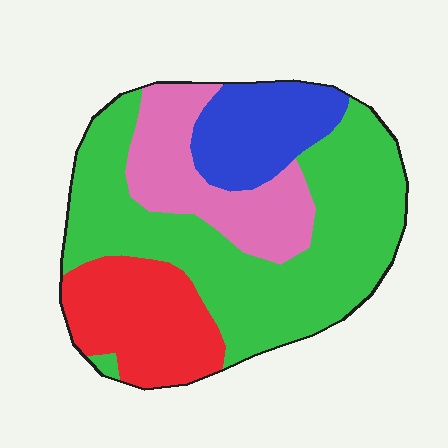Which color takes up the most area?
Green, at roughly 50%.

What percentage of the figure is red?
Red covers 19% of the figure.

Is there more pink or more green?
Green.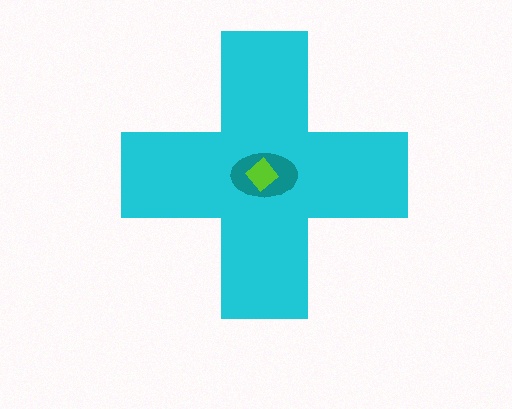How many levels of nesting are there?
3.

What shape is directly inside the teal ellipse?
The lime diamond.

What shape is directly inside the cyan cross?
The teal ellipse.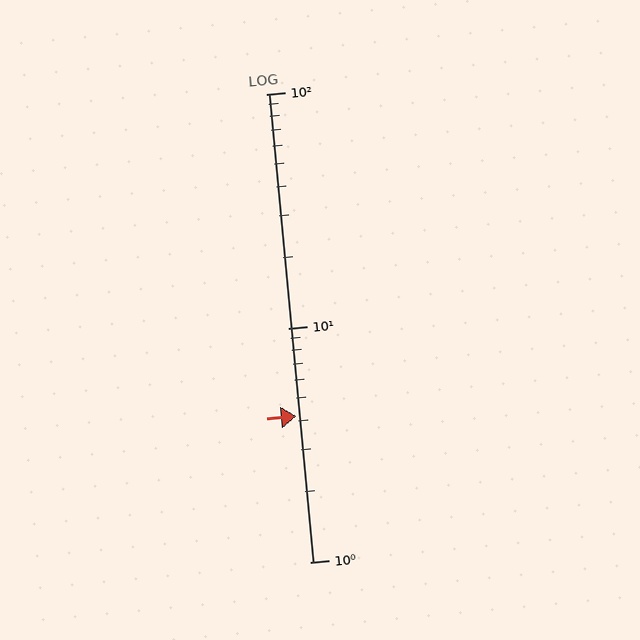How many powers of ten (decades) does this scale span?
The scale spans 2 decades, from 1 to 100.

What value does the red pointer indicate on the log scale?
The pointer indicates approximately 4.2.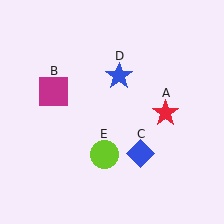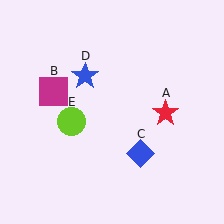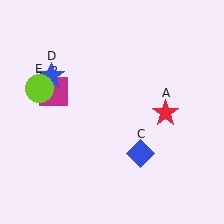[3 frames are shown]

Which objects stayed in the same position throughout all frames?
Red star (object A) and magenta square (object B) and blue diamond (object C) remained stationary.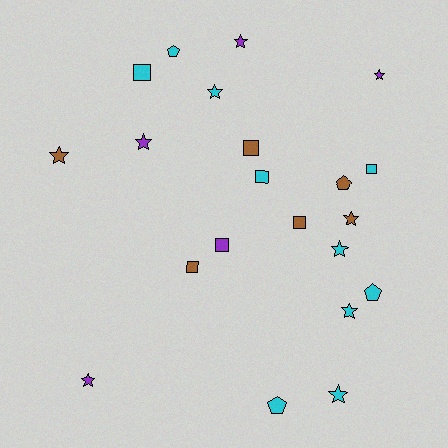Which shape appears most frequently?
Star, with 10 objects.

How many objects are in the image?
There are 21 objects.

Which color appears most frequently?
Cyan, with 10 objects.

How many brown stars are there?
There are 2 brown stars.